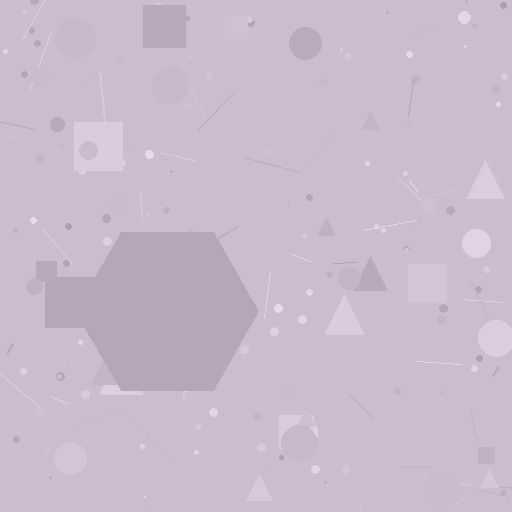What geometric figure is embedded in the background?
A hexagon is embedded in the background.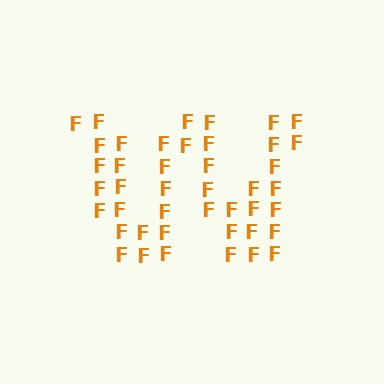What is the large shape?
The large shape is the letter W.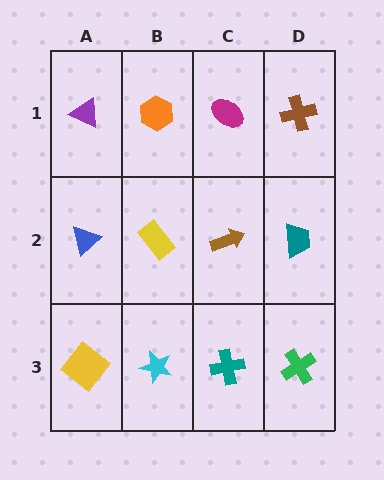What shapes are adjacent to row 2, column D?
A brown cross (row 1, column D), a green cross (row 3, column D), a brown arrow (row 2, column C).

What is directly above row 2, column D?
A brown cross.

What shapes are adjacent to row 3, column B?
A yellow rectangle (row 2, column B), a yellow diamond (row 3, column A), a teal cross (row 3, column C).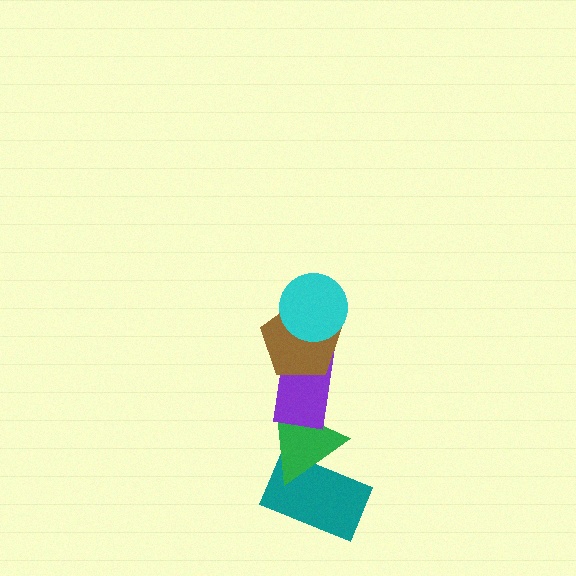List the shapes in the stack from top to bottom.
From top to bottom: the cyan circle, the brown pentagon, the purple rectangle, the green triangle, the teal rectangle.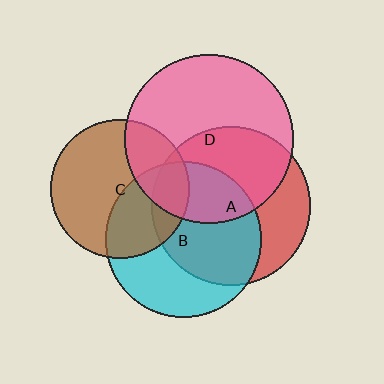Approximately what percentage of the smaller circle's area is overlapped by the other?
Approximately 15%.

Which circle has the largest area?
Circle D (pink).